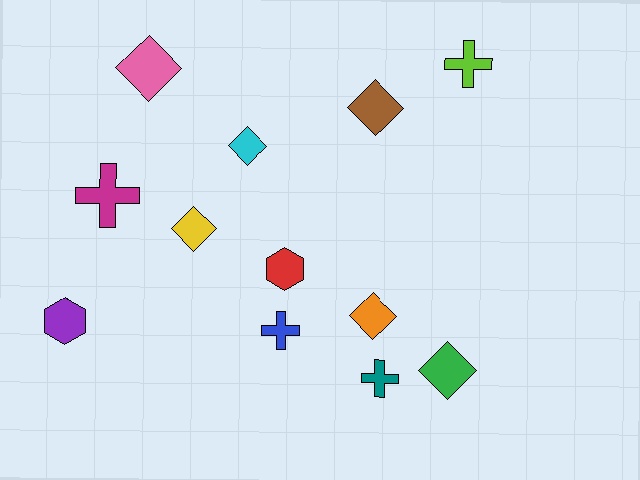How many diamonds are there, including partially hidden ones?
There are 6 diamonds.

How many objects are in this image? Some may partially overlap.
There are 12 objects.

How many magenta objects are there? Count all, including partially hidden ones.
There is 1 magenta object.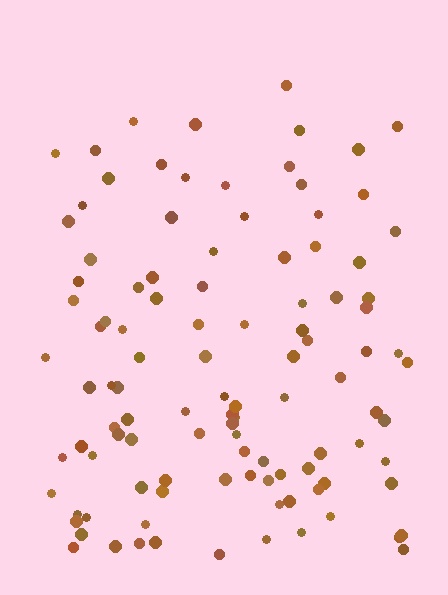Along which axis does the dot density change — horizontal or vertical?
Vertical.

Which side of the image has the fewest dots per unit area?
The top.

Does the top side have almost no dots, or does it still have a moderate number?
Still a moderate number, just noticeably fewer than the bottom.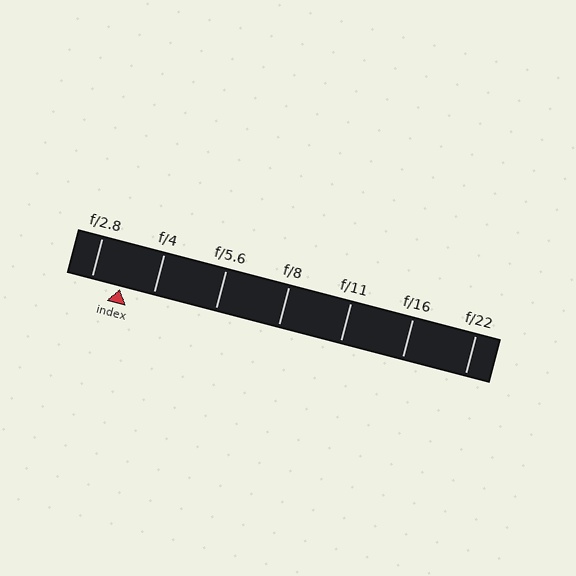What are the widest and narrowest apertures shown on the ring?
The widest aperture shown is f/2.8 and the narrowest is f/22.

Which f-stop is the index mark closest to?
The index mark is closest to f/2.8.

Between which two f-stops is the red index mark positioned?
The index mark is between f/2.8 and f/4.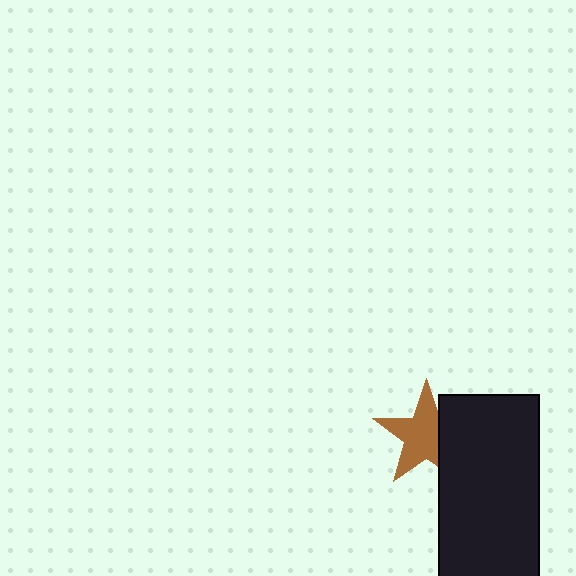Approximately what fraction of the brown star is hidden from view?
Roughly 31% of the brown star is hidden behind the black rectangle.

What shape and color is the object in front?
The object in front is a black rectangle.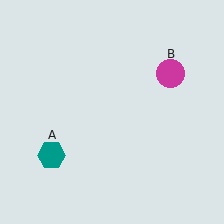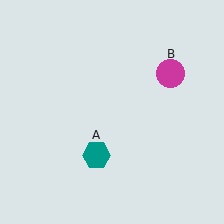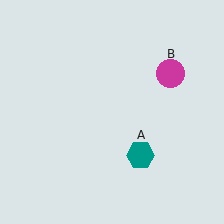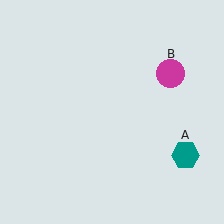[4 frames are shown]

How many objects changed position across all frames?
1 object changed position: teal hexagon (object A).